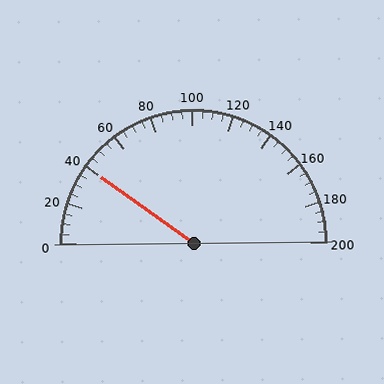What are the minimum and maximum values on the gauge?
The gauge ranges from 0 to 200.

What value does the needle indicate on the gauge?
The needle indicates approximately 40.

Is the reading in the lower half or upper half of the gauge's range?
The reading is in the lower half of the range (0 to 200).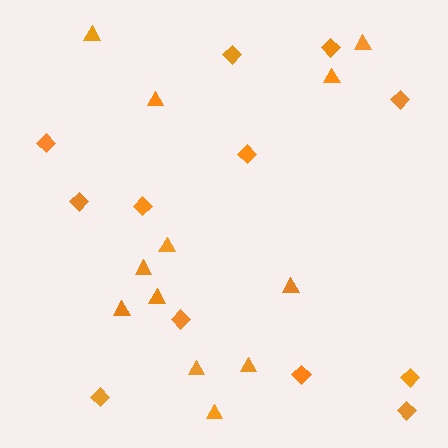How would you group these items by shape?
There are 2 groups: one group of triangles (12) and one group of diamonds (12).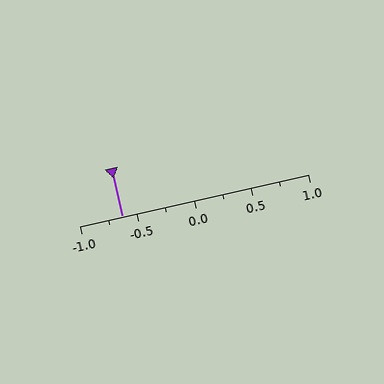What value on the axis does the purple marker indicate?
The marker indicates approximately -0.62.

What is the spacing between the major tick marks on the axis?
The major ticks are spaced 0.5 apart.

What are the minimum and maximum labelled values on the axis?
The axis runs from -1.0 to 1.0.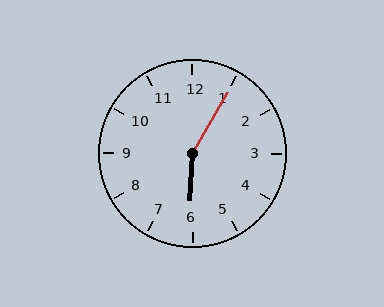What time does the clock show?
6:05.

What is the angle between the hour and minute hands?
Approximately 152 degrees.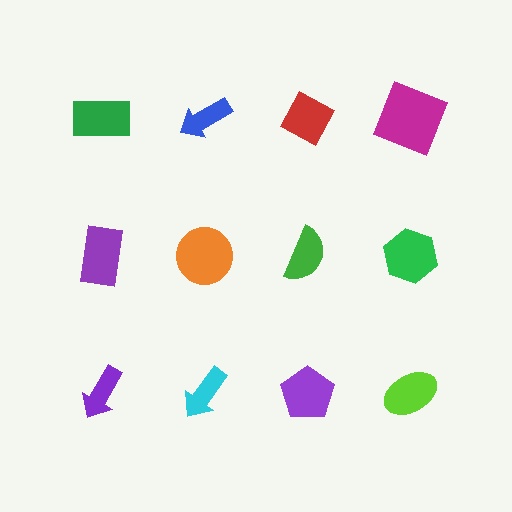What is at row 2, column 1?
A purple rectangle.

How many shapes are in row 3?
4 shapes.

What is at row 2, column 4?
A green hexagon.